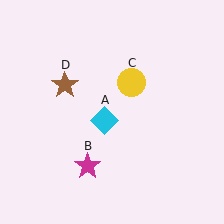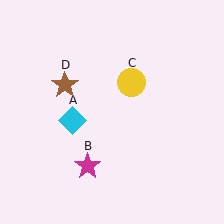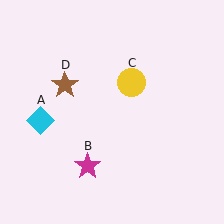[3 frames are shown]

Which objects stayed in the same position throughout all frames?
Magenta star (object B) and yellow circle (object C) and brown star (object D) remained stationary.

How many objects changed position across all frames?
1 object changed position: cyan diamond (object A).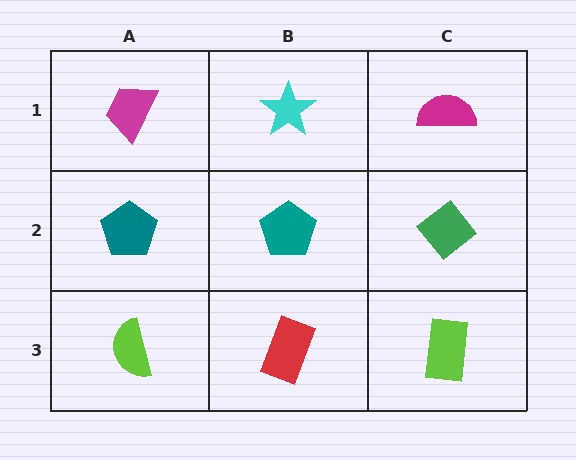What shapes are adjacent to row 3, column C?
A green diamond (row 2, column C), a red rectangle (row 3, column B).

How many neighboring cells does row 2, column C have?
3.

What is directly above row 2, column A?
A magenta trapezoid.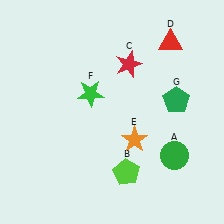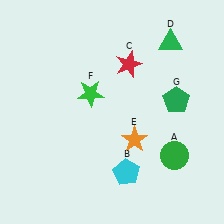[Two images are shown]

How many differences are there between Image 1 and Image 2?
There are 2 differences between the two images.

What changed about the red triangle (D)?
In Image 1, D is red. In Image 2, it changed to green.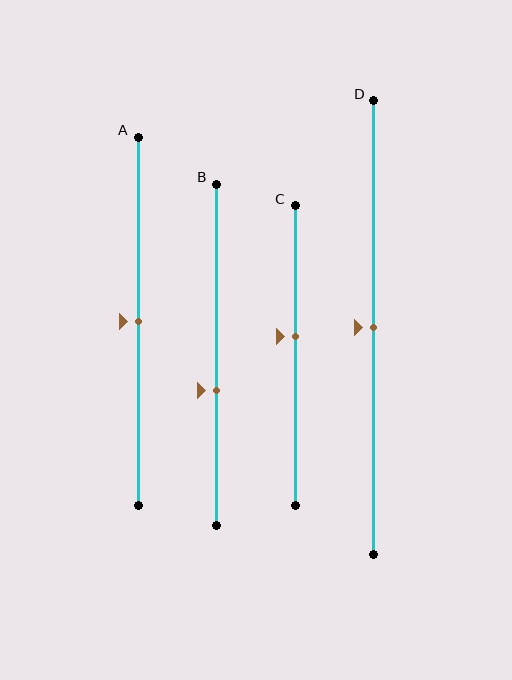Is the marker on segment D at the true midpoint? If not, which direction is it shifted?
Yes, the marker on segment D is at the true midpoint.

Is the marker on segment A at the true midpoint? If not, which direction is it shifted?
Yes, the marker on segment A is at the true midpoint.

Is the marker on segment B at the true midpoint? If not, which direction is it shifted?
No, the marker on segment B is shifted downward by about 11% of the segment length.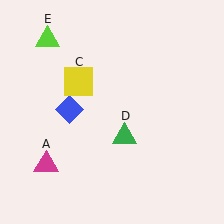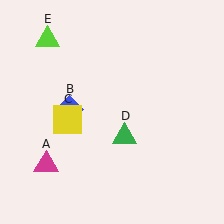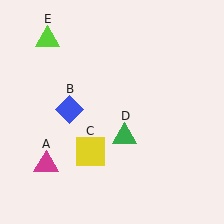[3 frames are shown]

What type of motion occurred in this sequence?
The yellow square (object C) rotated counterclockwise around the center of the scene.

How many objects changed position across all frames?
1 object changed position: yellow square (object C).